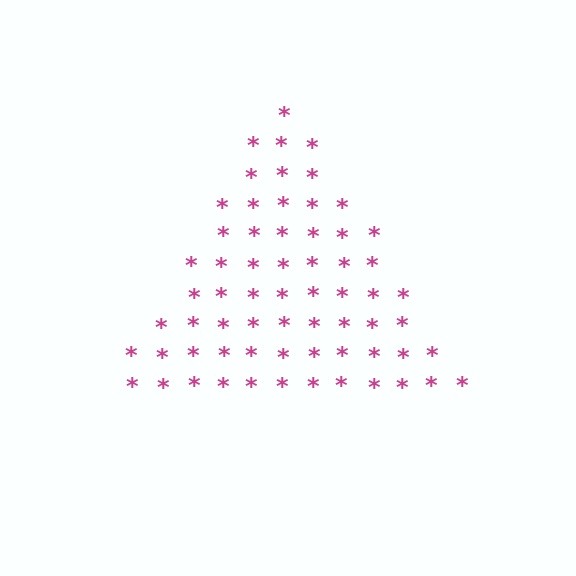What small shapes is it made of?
It is made of small asterisks.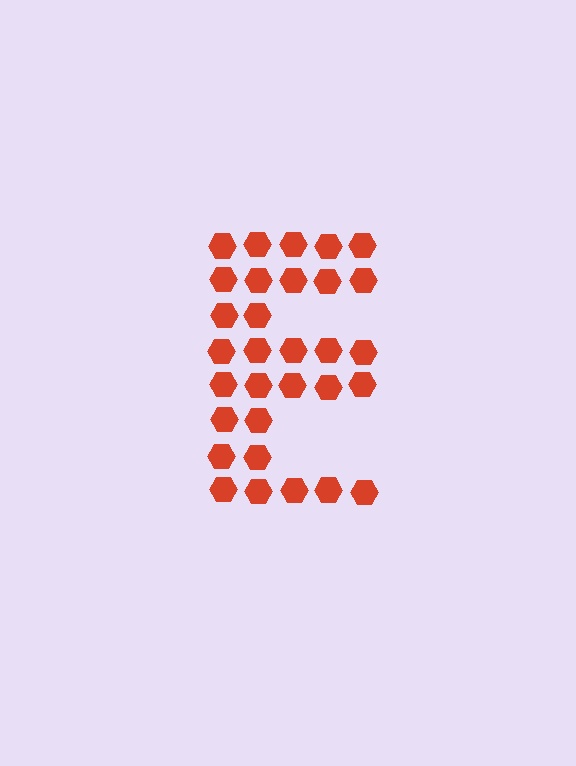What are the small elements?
The small elements are hexagons.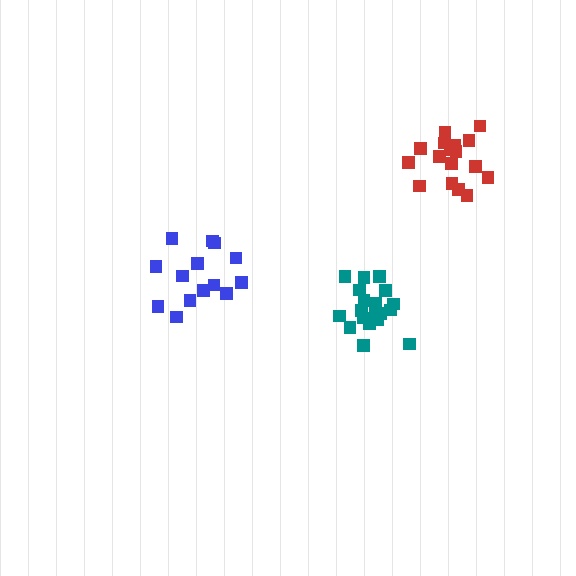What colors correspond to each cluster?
The clusters are colored: teal, blue, red.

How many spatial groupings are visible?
There are 3 spatial groupings.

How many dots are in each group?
Group 1: 19 dots, Group 2: 14 dots, Group 3: 17 dots (50 total).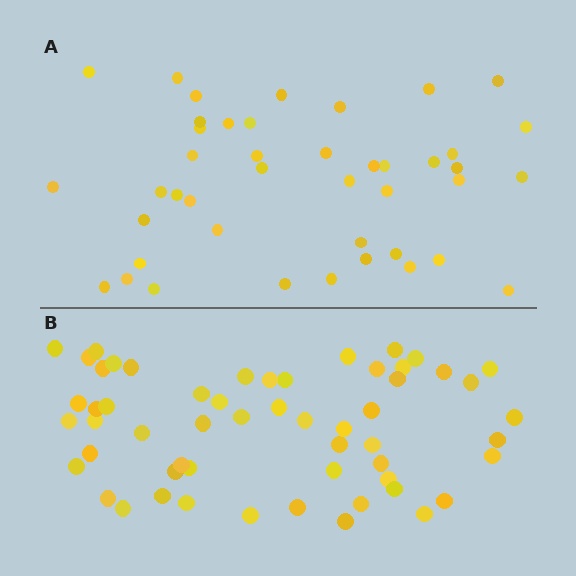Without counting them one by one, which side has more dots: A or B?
Region B (the bottom region) has more dots.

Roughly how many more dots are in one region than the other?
Region B has approximately 15 more dots than region A.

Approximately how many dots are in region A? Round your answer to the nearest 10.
About 40 dots. (The exact count is 43, which rounds to 40.)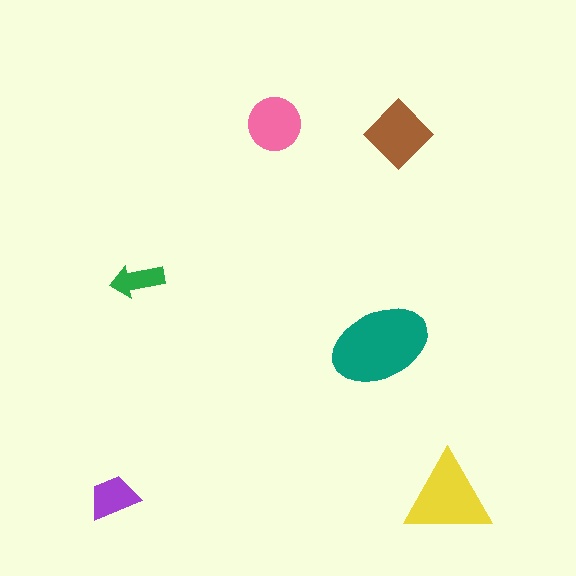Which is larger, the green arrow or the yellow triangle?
The yellow triangle.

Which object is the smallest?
The green arrow.